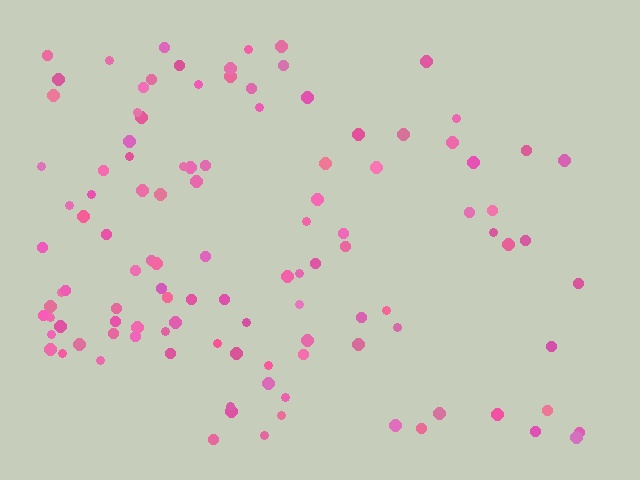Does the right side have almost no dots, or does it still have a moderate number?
Still a moderate number, just noticeably fewer than the left.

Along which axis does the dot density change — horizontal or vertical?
Horizontal.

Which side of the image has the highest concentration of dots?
The left.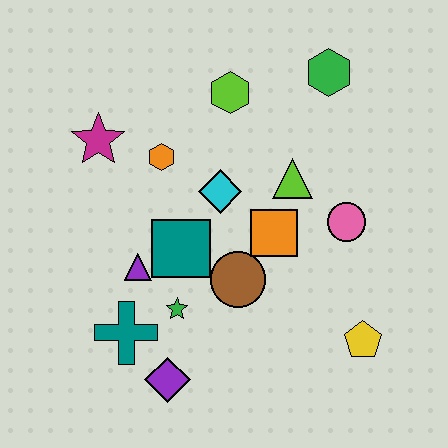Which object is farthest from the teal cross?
The green hexagon is farthest from the teal cross.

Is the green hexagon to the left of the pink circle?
Yes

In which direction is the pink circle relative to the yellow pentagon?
The pink circle is above the yellow pentagon.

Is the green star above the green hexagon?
No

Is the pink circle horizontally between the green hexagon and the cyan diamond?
No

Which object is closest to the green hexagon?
The lime hexagon is closest to the green hexagon.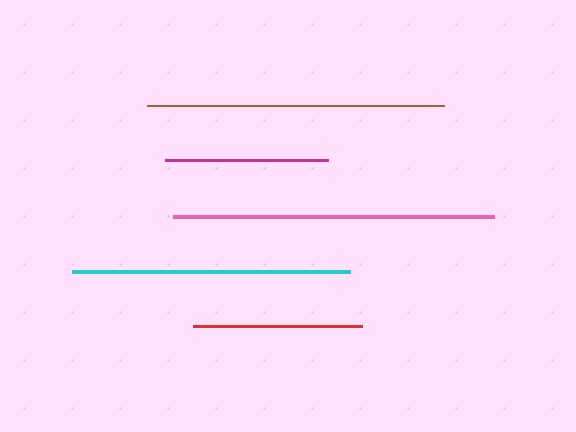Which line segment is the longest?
The pink line is the longest at approximately 321 pixels.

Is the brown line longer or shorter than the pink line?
The pink line is longer than the brown line.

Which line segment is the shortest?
The magenta line is the shortest at approximately 162 pixels.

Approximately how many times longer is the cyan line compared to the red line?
The cyan line is approximately 1.6 times the length of the red line.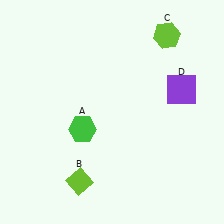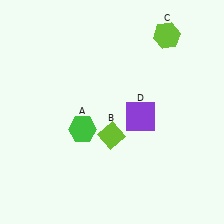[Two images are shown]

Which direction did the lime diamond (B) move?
The lime diamond (B) moved up.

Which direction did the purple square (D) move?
The purple square (D) moved left.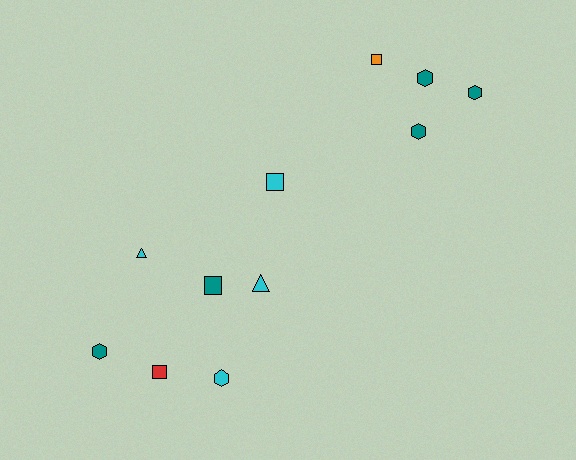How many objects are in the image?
There are 11 objects.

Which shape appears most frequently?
Hexagon, with 5 objects.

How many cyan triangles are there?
There are 2 cyan triangles.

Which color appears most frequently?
Teal, with 5 objects.